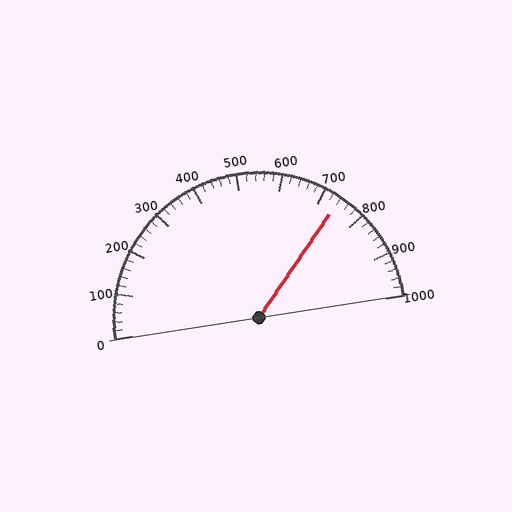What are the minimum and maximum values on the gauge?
The gauge ranges from 0 to 1000.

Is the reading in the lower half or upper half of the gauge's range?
The reading is in the upper half of the range (0 to 1000).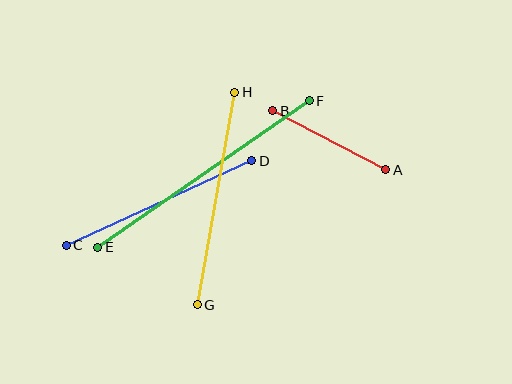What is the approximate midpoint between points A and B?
The midpoint is at approximately (329, 140) pixels.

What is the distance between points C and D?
The distance is approximately 204 pixels.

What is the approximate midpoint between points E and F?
The midpoint is at approximately (204, 174) pixels.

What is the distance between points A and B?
The distance is approximately 127 pixels.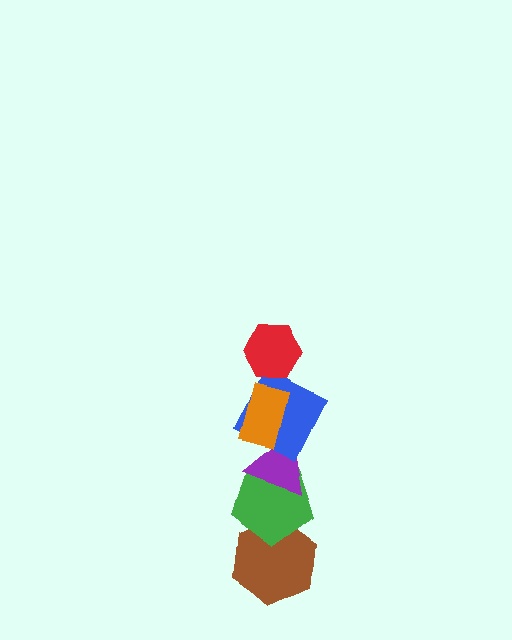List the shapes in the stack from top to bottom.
From top to bottom: the red hexagon, the orange rectangle, the blue square, the purple triangle, the green pentagon, the brown hexagon.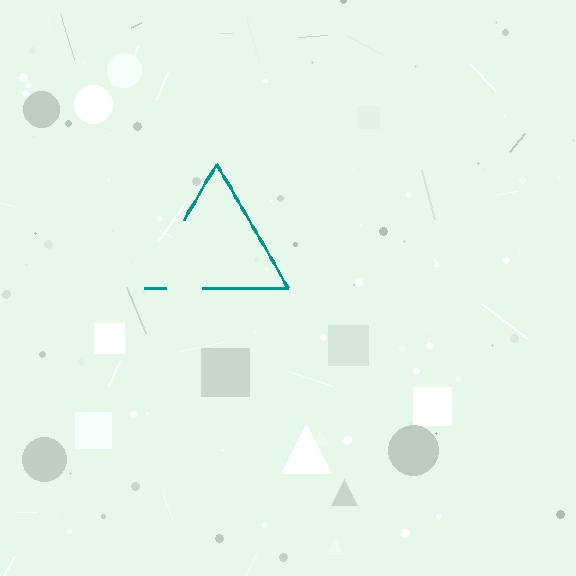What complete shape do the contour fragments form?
The contour fragments form a triangle.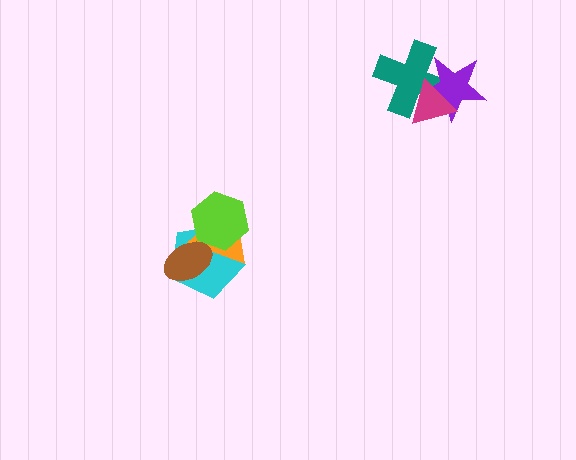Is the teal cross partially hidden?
Yes, it is partially covered by another shape.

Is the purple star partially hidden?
Yes, it is partially covered by another shape.